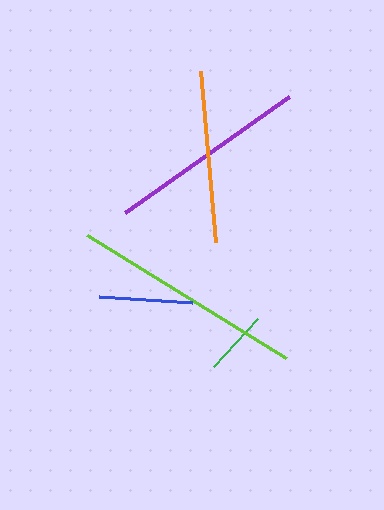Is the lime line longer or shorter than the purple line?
The lime line is longer than the purple line.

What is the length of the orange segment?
The orange segment is approximately 172 pixels long.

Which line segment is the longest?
The lime line is the longest at approximately 234 pixels.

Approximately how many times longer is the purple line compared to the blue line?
The purple line is approximately 2.1 times the length of the blue line.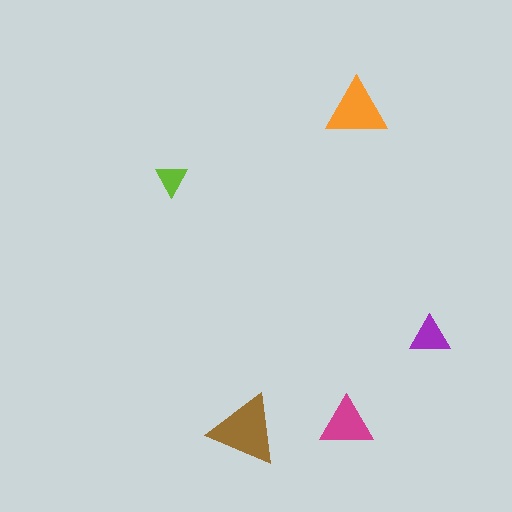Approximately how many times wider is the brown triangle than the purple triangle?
About 1.5 times wider.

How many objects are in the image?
There are 5 objects in the image.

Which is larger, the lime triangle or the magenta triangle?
The magenta one.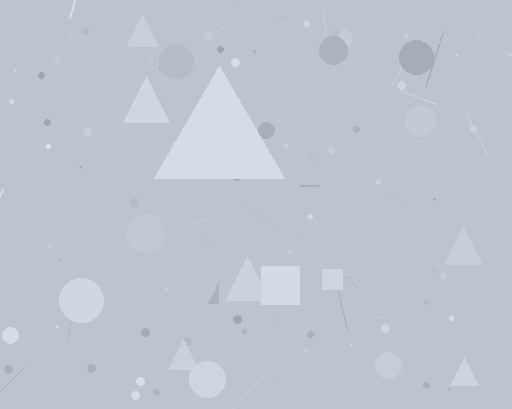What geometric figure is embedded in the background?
A triangle is embedded in the background.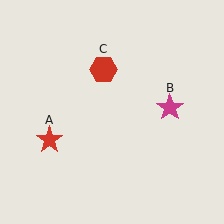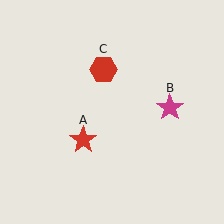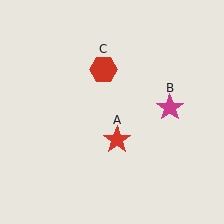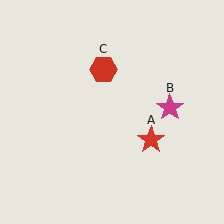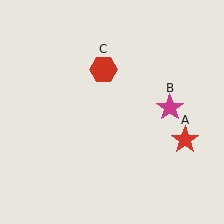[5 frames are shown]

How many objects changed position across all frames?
1 object changed position: red star (object A).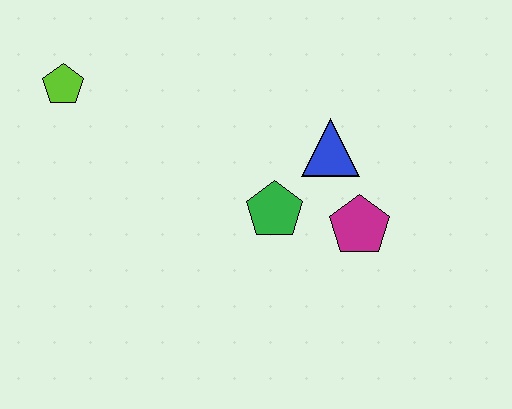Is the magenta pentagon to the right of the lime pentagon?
Yes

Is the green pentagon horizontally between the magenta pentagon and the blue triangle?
No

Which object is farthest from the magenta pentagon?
The lime pentagon is farthest from the magenta pentagon.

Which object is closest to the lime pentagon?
The green pentagon is closest to the lime pentagon.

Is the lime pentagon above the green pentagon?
Yes